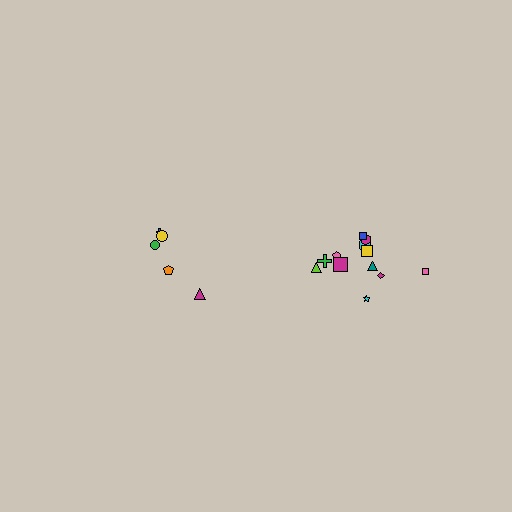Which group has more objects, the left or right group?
The right group.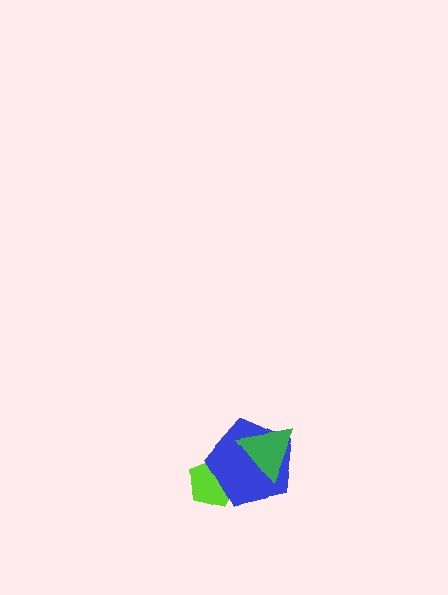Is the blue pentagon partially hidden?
Yes, it is partially covered by another shape.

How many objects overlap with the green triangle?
1 object overlaps with the green triangle.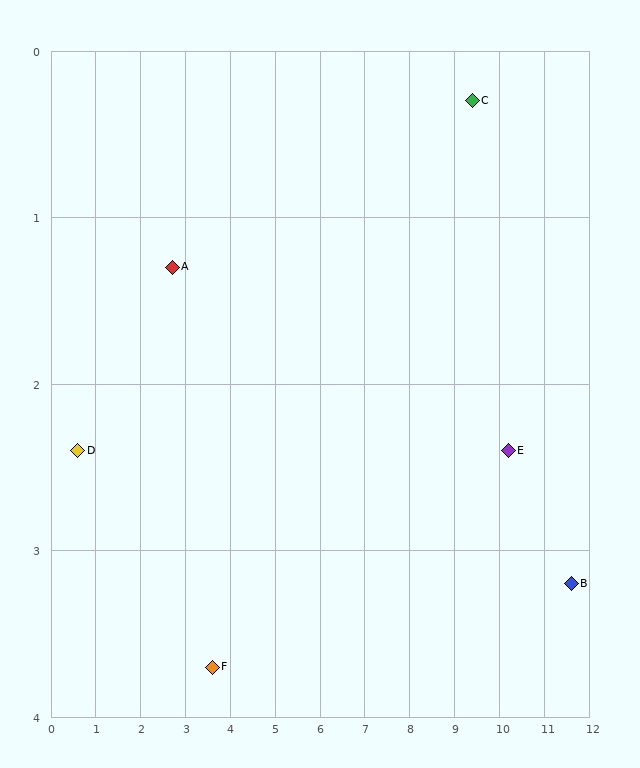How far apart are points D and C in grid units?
Points D and C are about 9.0 grid units apart.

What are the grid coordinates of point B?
Point B is at approximately (11.6, 3.2).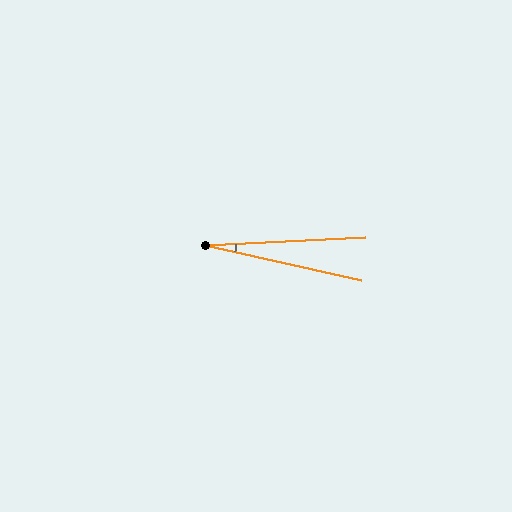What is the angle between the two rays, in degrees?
Approximately 15 degrees.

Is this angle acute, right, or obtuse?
It is acute.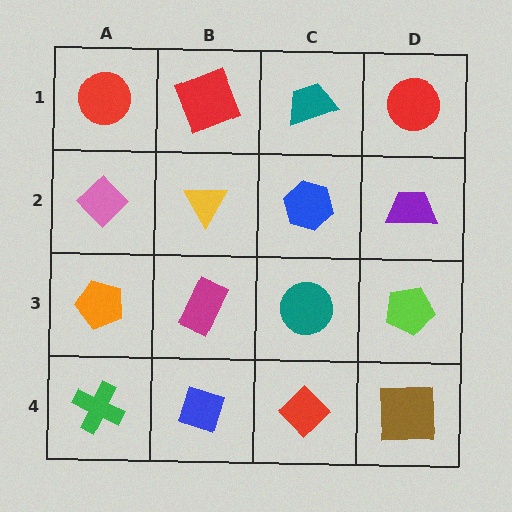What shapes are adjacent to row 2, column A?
A red circle (row 1, column A), an orange pentagon (row 3, column A), a yellow triangle (row 2, column B).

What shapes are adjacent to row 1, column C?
A blue hexagon (row 2, column C), a red square (row 1, column B), a red circle (row 1, column D).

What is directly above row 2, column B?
A red square.